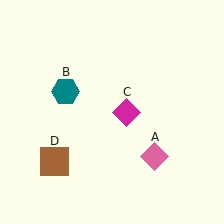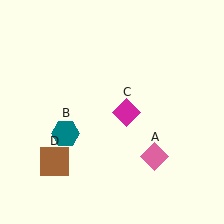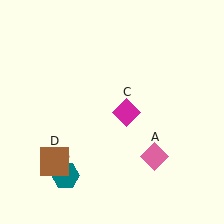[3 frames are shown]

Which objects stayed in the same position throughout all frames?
Pink diamond (object A) and magenta diamond (object C) and brown square (object D) remained stationary.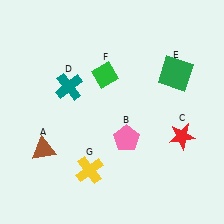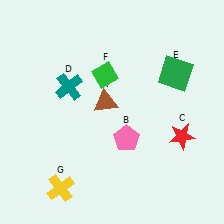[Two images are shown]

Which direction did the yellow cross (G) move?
The yellow cross (G) moved left.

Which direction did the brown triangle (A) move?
The brown triangle (A) moved right.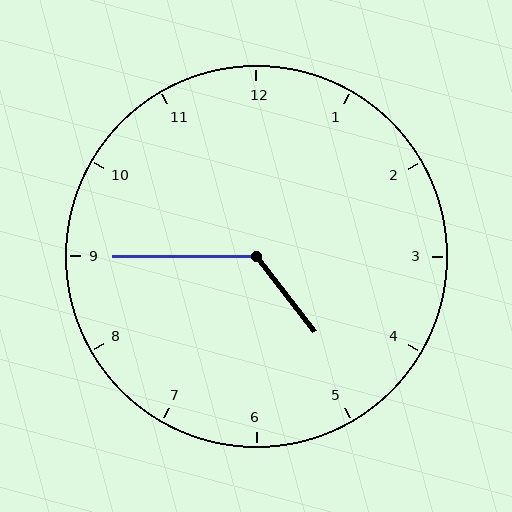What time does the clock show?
4:45.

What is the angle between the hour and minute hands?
Approximately 128 degrees.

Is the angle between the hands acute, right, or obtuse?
It is obtuse.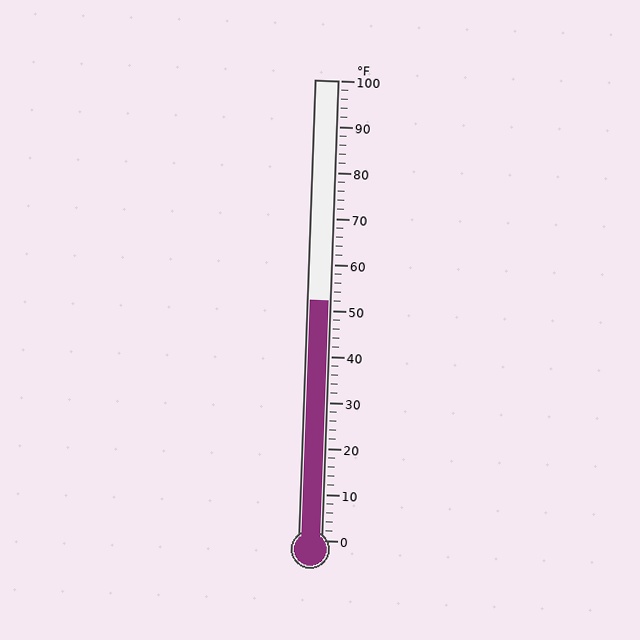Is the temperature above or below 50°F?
The temperature is above 50°F.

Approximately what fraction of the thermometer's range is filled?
The thermometer is filled to approximately 50% of its range.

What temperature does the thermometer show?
The thermometer shows approximately 52°F.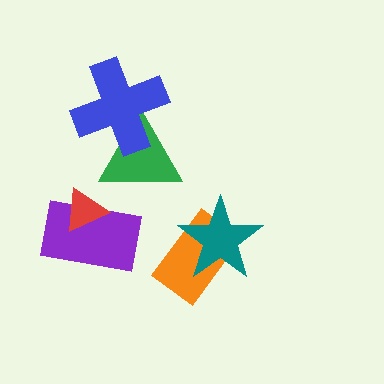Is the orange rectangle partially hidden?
Yes, it is partially covered by another shape.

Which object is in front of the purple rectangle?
The red triangle is in front of the purple rectangle.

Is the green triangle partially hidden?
Yes, it is partially covered by another shape.